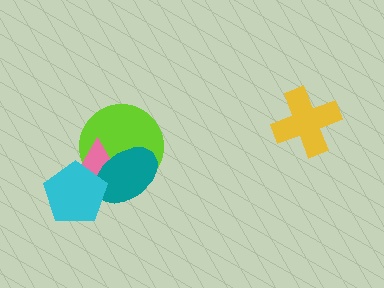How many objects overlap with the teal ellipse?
3 objects overlap with the teal ellipse.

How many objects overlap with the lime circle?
3 objects overlap with the lime circle.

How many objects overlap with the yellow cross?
0 objects overlap with the yellow cross.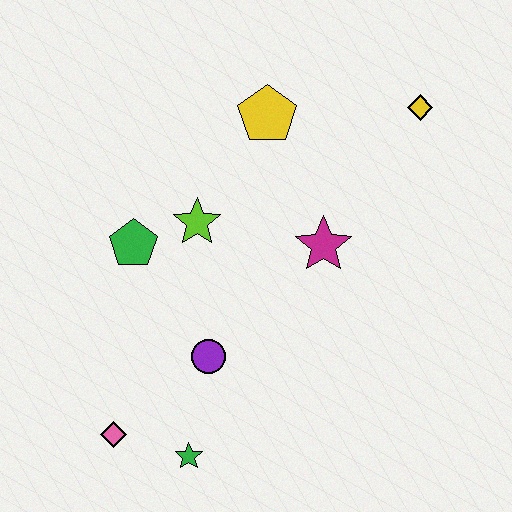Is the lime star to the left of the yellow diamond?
Yes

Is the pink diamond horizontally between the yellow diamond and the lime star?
No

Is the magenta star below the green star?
No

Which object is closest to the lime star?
The green pentagon is closest to the lime star.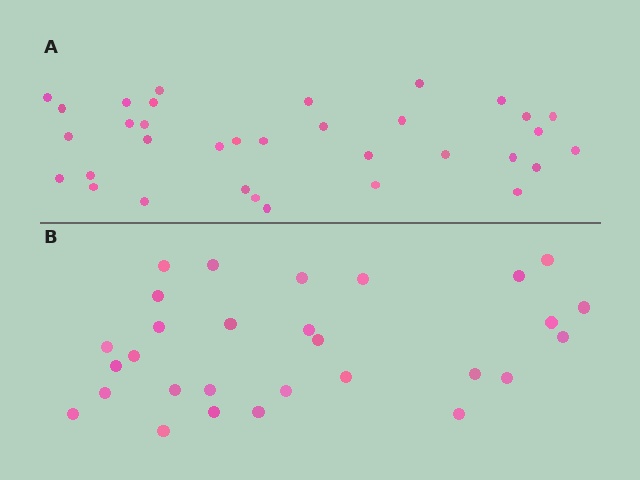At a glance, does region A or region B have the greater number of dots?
Region A (the top region) has more dots.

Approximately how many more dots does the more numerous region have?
Region A has about 5 more dots than region B.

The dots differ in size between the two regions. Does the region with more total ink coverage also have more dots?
No. Region B has more total ink coverage because its dots are larger, but region A actually contains more individual dots. Total area can be misleading — the number of items is what matters here.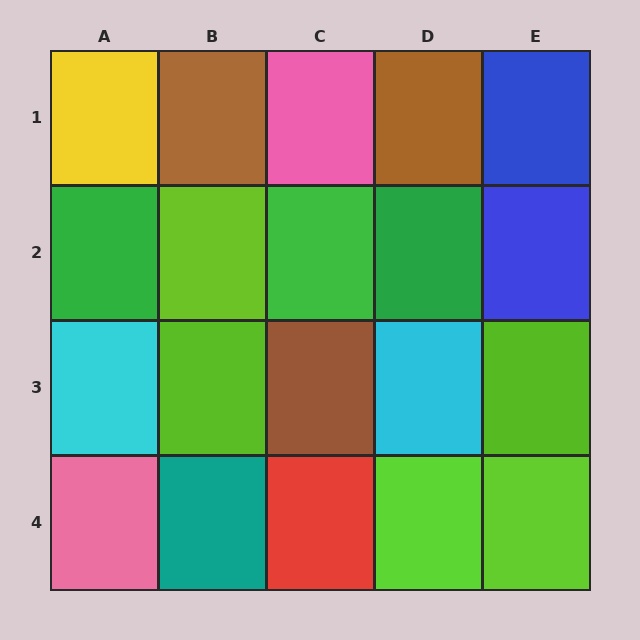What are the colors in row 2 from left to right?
Green, lime, green, green, blue.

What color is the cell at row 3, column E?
Lime.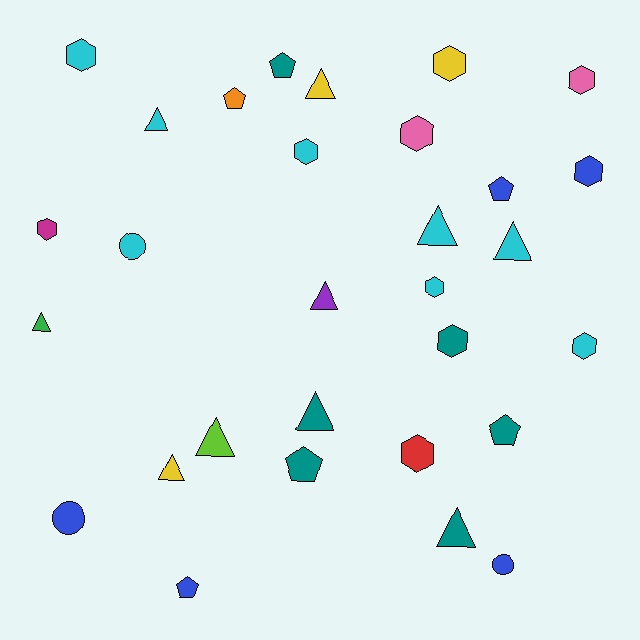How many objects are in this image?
There are 30 objects.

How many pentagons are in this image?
There are 6 pentagons.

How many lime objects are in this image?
There is 1 lime object.